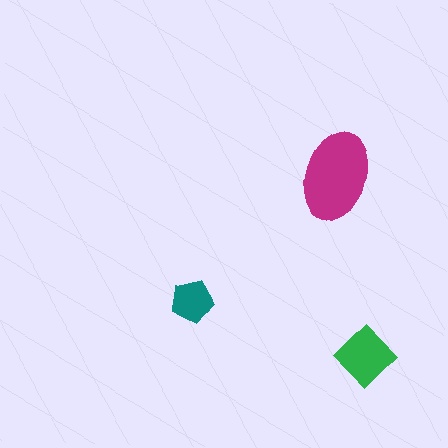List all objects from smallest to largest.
The teal pentagon, the green diamond, the magenta ellipse.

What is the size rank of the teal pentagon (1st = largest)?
3rd.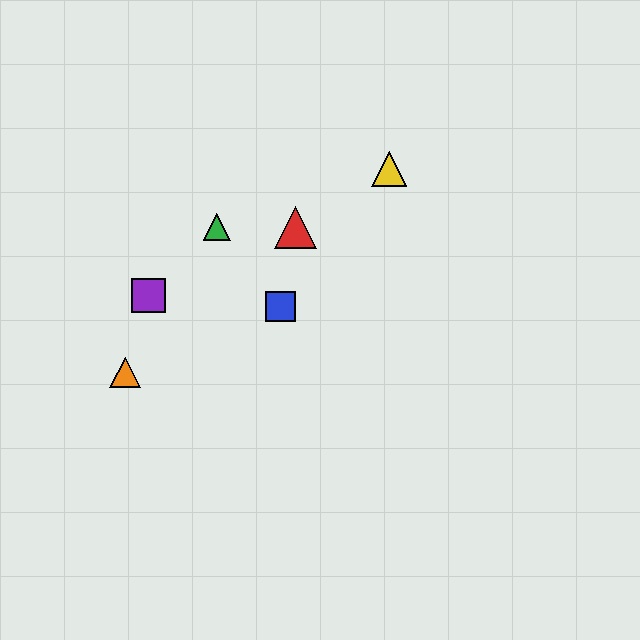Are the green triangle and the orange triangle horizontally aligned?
No, the green triangle is at y≈227 and the orange triangle is at y≈372.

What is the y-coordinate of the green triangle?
The green triangle is at y≈227.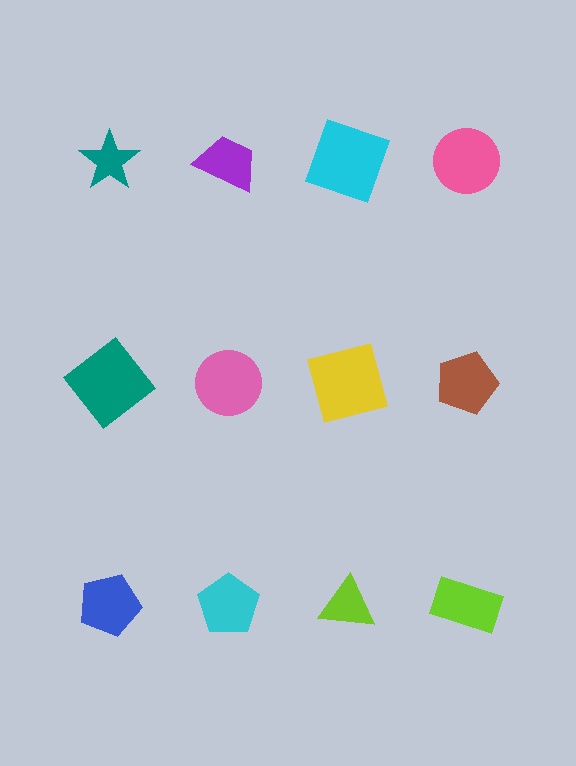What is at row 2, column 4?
A brown pentagon.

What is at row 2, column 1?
A teal diamond.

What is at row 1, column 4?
A pink circle.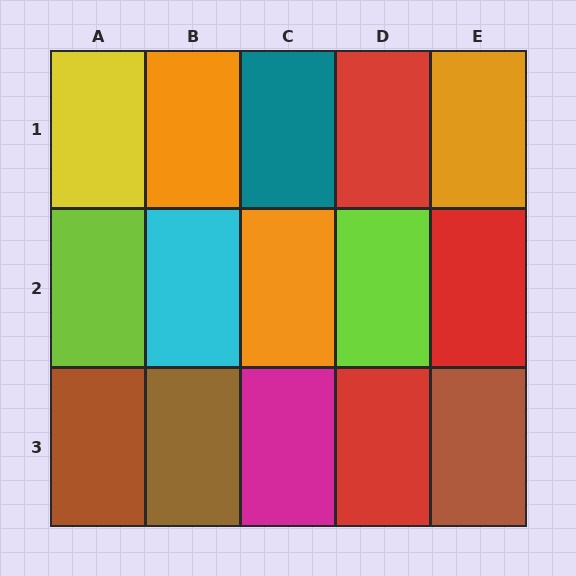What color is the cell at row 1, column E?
Orange.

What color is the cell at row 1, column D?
Red.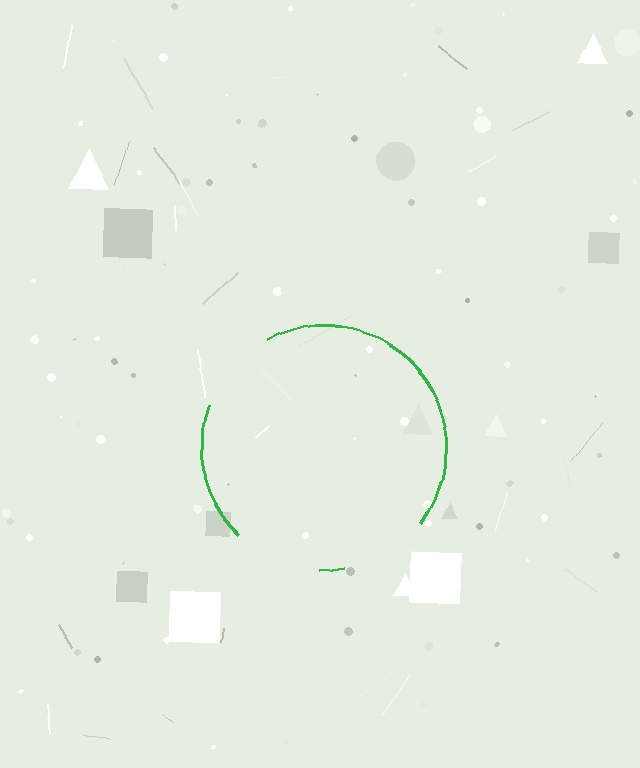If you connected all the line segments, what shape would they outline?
They would outline a circle.